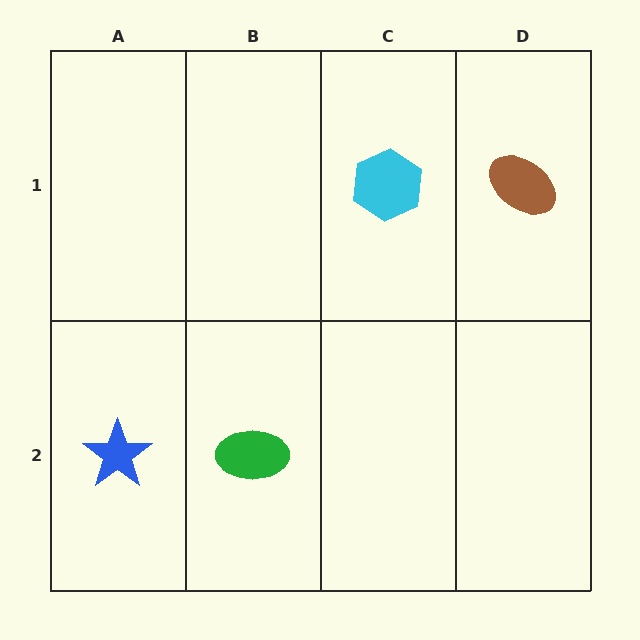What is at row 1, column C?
A cyan hexagon.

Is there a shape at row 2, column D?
No, that cell is empty.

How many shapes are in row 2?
2 shapes.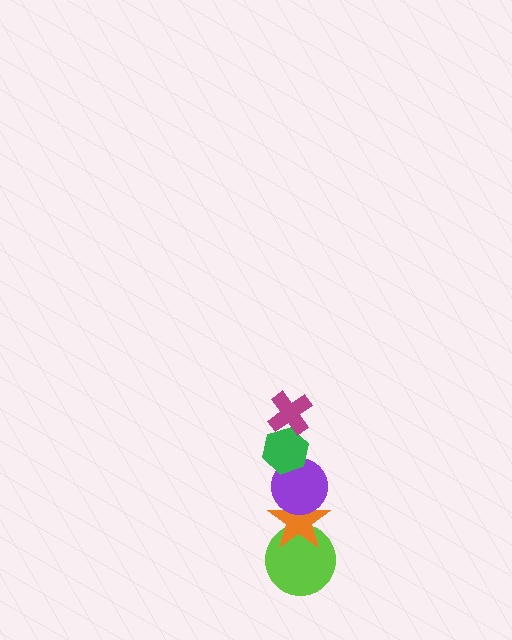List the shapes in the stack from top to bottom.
From top to bottom: the magenta cross, the green hexagon, the purple circle, the orange star, the lime circle.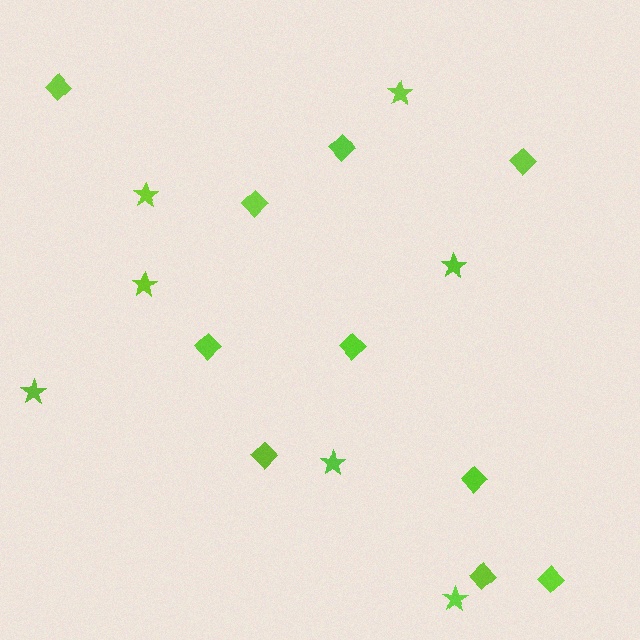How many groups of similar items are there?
There are 2 groups: one group of diamonds (10) and one group of stars (7).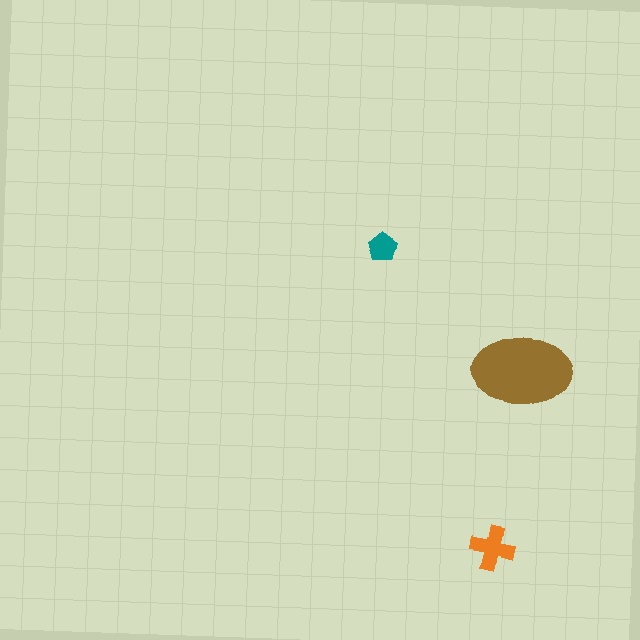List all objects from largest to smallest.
The brown ellipse, the orange cross, the teal pentagon.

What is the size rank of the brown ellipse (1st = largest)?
1st.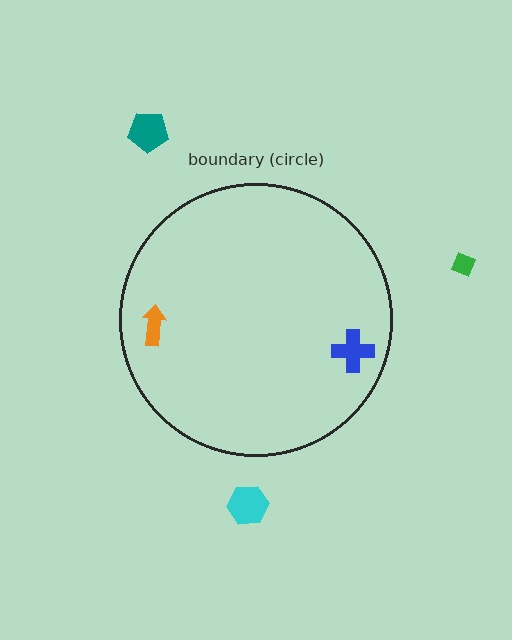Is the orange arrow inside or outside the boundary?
Inside.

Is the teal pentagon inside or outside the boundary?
Outside.